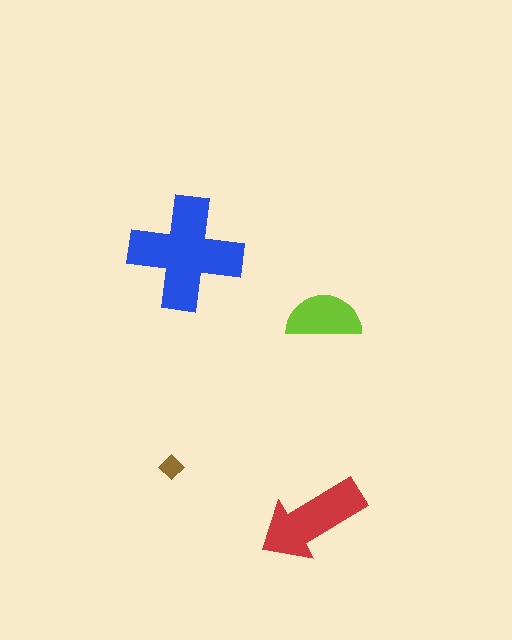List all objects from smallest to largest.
The brown diamond, the lime semicircle, the red arrow, the blue cross.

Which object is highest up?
The blue cross is topmost.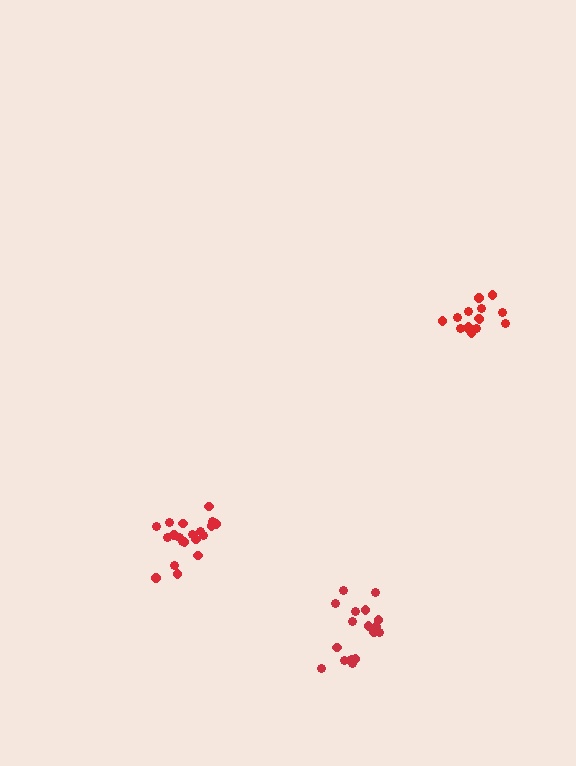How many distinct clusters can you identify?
There are 3 distinct clusters.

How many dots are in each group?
Group 1: 17 dots, Group 2: 15 dots, Group 3: 20 dots (52 total).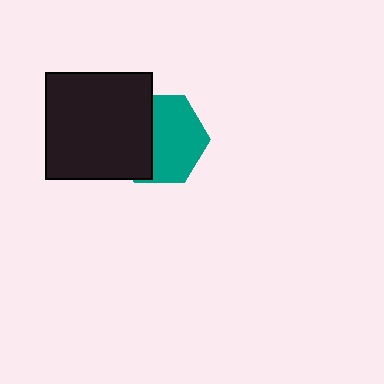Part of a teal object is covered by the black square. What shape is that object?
It is a hexagon.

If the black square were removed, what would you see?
You would see the complete teal hexagon.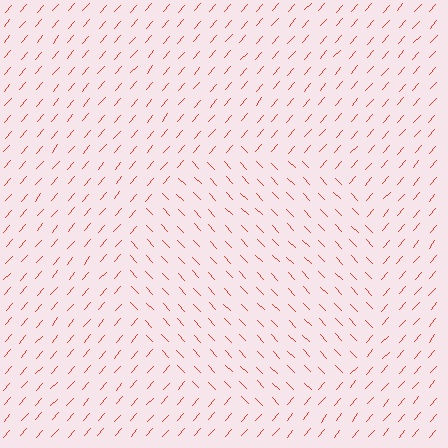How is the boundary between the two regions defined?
The boundary is defined purely by a change in line orientation (approximately 84 degrees difference). All lines are the same color and thickness.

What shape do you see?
I see a circle.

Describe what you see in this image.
The image is filled with small red line segments. A circle region in the image has lines oriented differently from the surrounding lines, creating a visible texture boundary.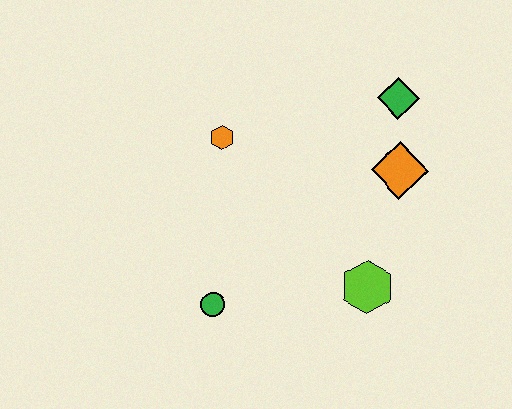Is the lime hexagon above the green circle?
Yes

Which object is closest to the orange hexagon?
The green circle is closest to the orange hexagon.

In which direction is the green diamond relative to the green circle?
The green diamond is above the green circle.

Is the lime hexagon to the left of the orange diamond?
Yes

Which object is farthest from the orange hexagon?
The lime hexagon is farthest from the orange hexagon.